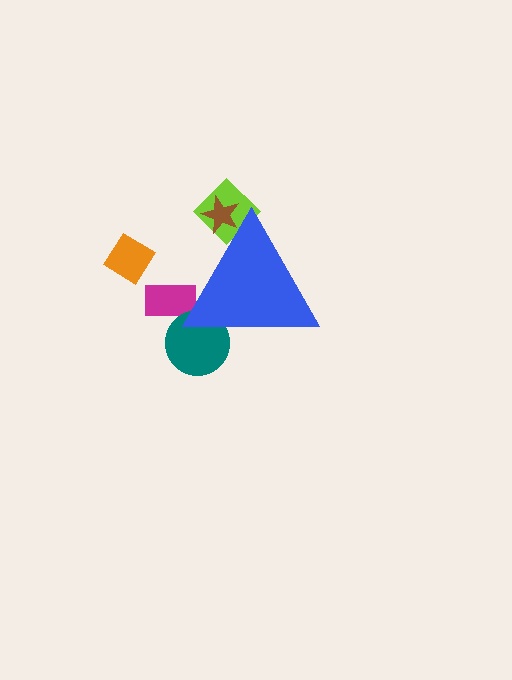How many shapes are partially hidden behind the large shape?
4 shapes are partially hidden.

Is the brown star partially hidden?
Yes, the brown star is partially hidden behind the blue triangle.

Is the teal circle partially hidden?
Yes, the teal circle is partially hidden behind the blue triangle.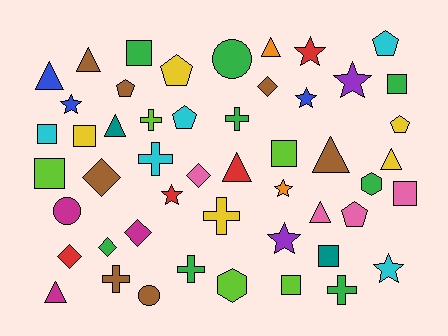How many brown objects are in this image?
There are 7 brown objects.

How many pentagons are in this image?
There are 6 pentagons.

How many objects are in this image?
There are 50 objects.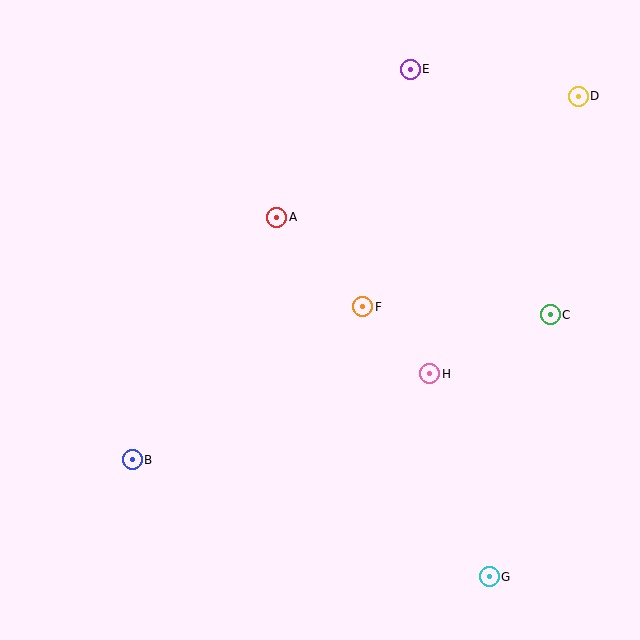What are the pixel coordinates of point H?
Point H is at (430, 374).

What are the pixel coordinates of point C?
Point C is at (550, 315).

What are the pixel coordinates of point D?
Point D is at (578, 96).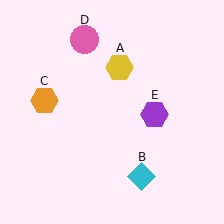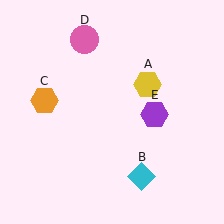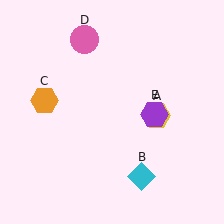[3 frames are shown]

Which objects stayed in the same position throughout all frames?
Cyan diamond (object B) and orange hexagon (object C) and pink circle (object D) and purple hexagon (object E) remained stationary.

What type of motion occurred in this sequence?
The yellow hexagon (object A) rotated clockwise around the center of the scene.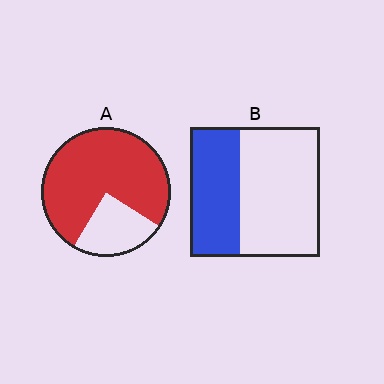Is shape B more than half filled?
No.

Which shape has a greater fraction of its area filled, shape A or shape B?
Shape A.